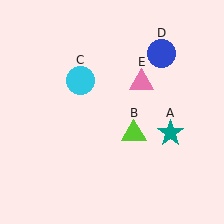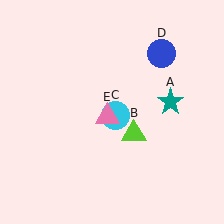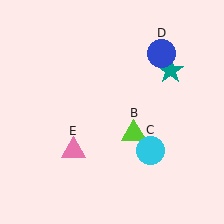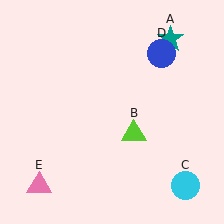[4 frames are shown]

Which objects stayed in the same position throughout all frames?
Lime triangle (object B) and blue circle (object D) remained stationary.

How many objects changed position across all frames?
3 objects changed position: teal star (object A), cyan circle (object C), pink triangle (object E).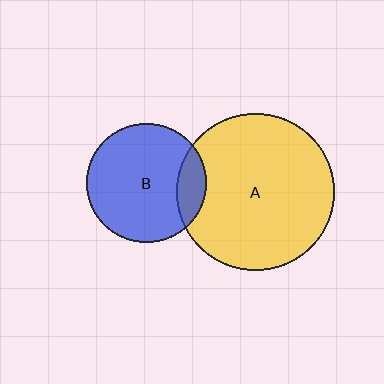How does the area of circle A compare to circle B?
Approximately 1.8 times.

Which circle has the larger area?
Circle A (yellow).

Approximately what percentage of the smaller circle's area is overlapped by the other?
Approximately 15%.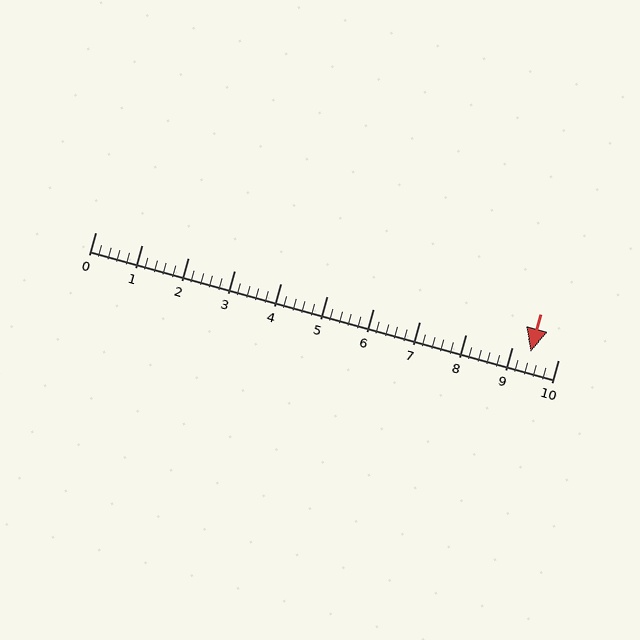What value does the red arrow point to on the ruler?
The red arrow points to approximately 9.4.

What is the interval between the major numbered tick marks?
The major tick marks are spaced 1 units apart.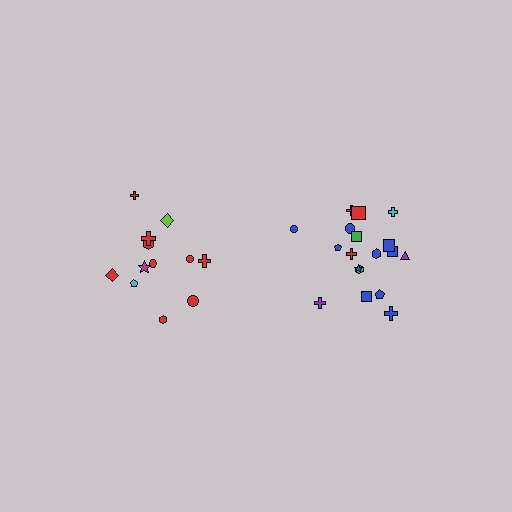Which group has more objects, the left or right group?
The right group.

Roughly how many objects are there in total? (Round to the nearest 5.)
Roughly 30 objects in total.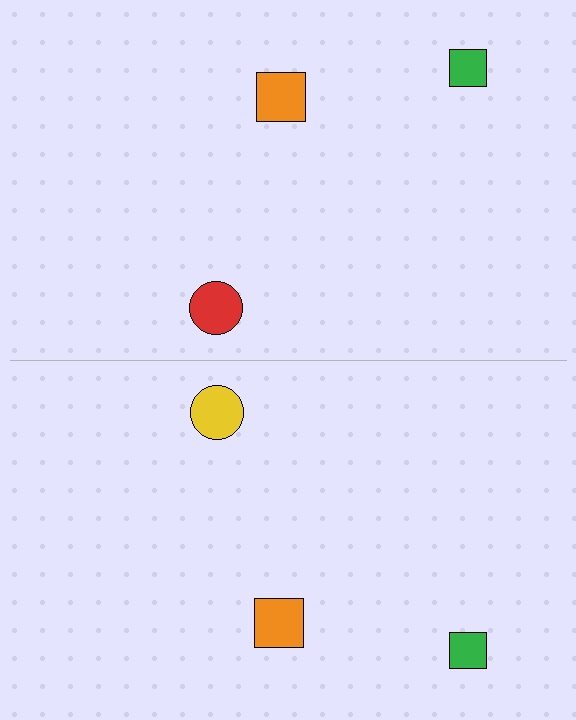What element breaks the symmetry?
The yellow circle on the bottom side breaks the symmetry — its mirror counterpart is red.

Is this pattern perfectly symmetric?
No, the pattern is not perfectly symmetric. The yellow circle on the bottom side breaks the symmetry — its mirror counterpart is red.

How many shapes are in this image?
There are 6 shapes in this image.